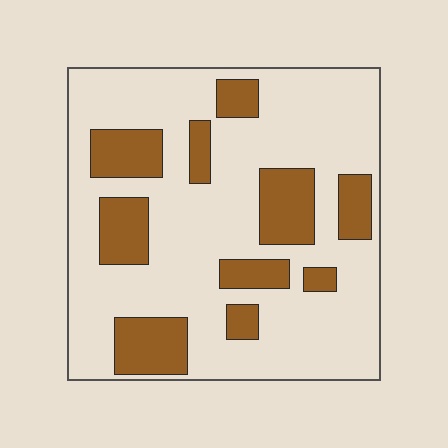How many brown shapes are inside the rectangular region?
10.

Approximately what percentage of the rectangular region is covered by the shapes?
Approximately 25%.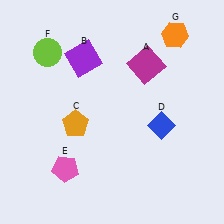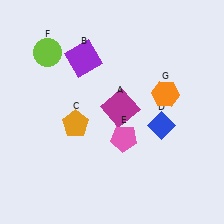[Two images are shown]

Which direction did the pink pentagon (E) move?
The pink pentagon (E) moved right.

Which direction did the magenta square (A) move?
The magenta square (A) moved down.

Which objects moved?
The objects that moved are: the magenta square (A), the pink pentagon (E), the orange hexagon (G).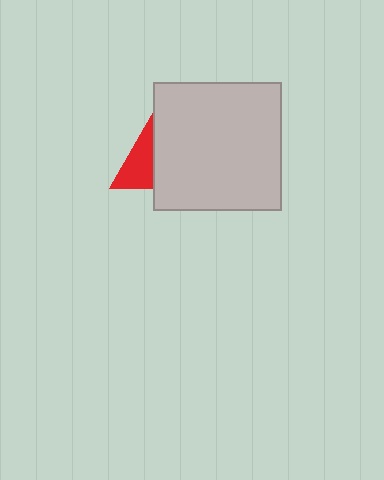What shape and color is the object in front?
The object in front is a light gray square.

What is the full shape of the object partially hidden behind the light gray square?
The partially hidden object is a red triangle.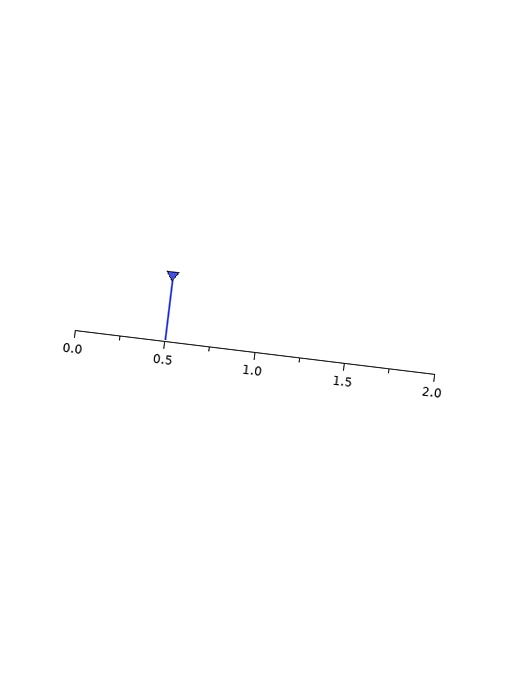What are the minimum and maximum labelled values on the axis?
The axis runs from 0.0 to 2.0.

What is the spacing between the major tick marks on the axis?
The major ticks are spaced 0.5 apart.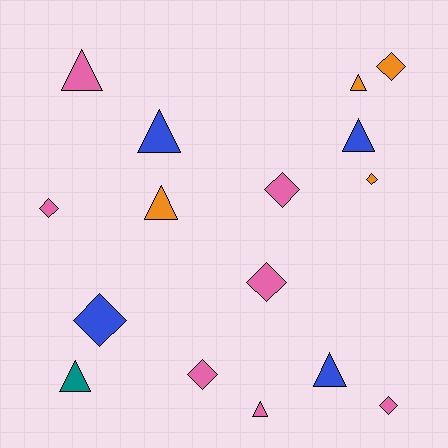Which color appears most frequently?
Pink, with 7 objects.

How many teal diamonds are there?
There are no teal diamonds.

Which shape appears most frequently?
Diamond, with 8 objects.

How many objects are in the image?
There are 16 objects.